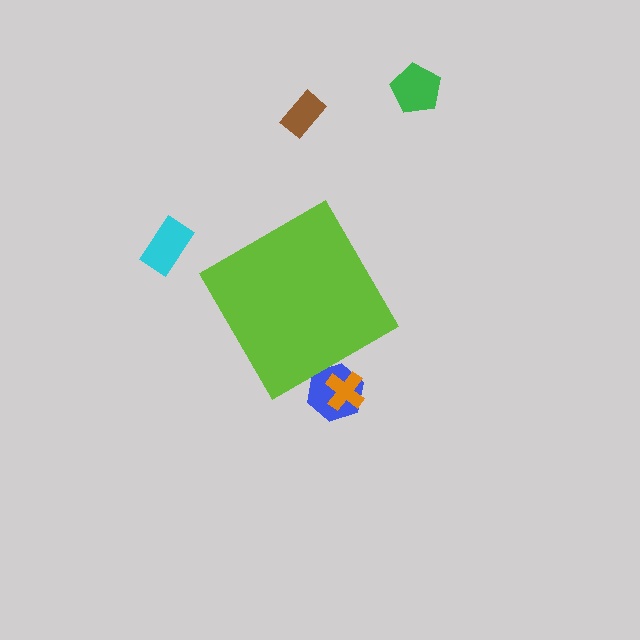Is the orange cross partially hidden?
Yes, the orange cross is partially hidden behind the lime diamond.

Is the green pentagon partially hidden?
No, the green pentagon is fully visible.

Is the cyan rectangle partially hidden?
No, the cyan rectangle is fully visible.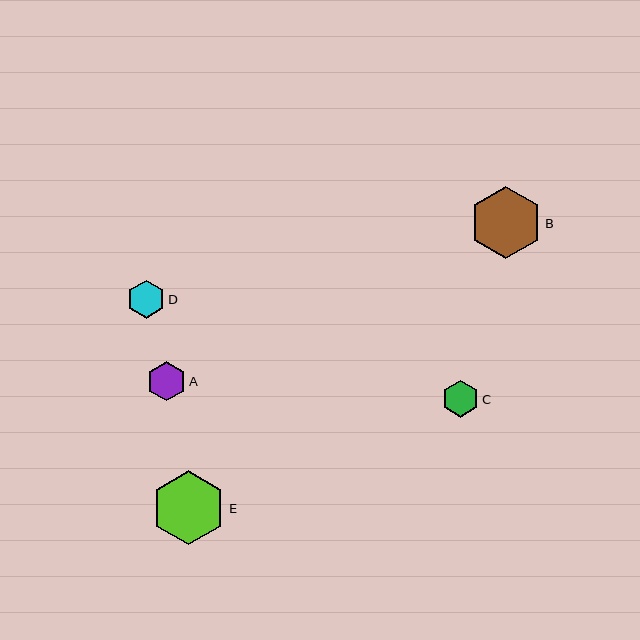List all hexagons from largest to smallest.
From largest to smallest: E, B, A, D, C.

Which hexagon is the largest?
Hexagon E is the largest with a size of approximately 74 pixels.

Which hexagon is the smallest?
Hexagon C is the smallest with a size of approximately 36 pixels.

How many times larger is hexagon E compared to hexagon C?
Hexagon E is approximately 2.0 times the size of hexagon C.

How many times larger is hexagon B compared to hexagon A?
Hexagon B is approximately 1.8 times the size of hexagon A.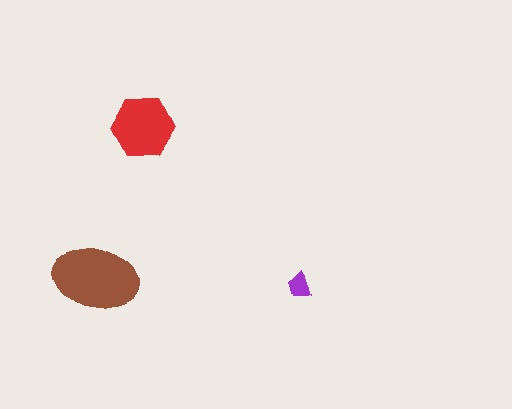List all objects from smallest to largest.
The purple trapezoid, the red hexagon, the brown ellipse.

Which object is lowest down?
The purple trapezoid is bottommost.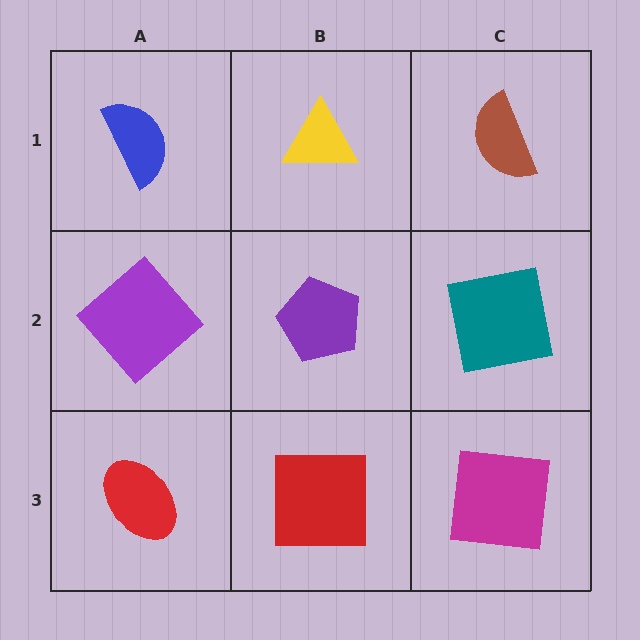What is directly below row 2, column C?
A magenta square.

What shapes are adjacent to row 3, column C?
A teal square (row 2, column C), a red square (row 3, column B).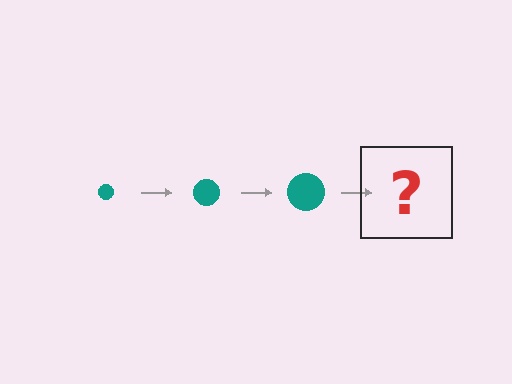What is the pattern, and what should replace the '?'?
The pattern is that the circle gets progressively larger each step. The '?' should be a teal circle, larger than the previous one.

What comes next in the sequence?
The next element should be a teal circle, larger than the previous one.